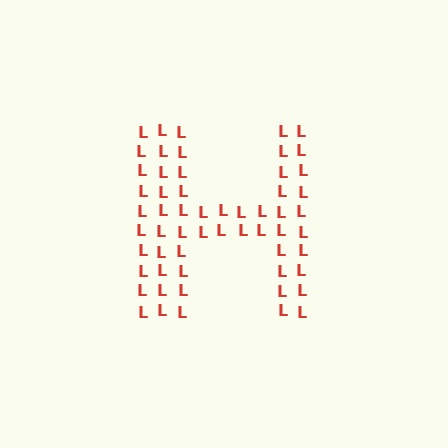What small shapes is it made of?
It is made of small letter L's.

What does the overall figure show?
The overall figure shows the letter H.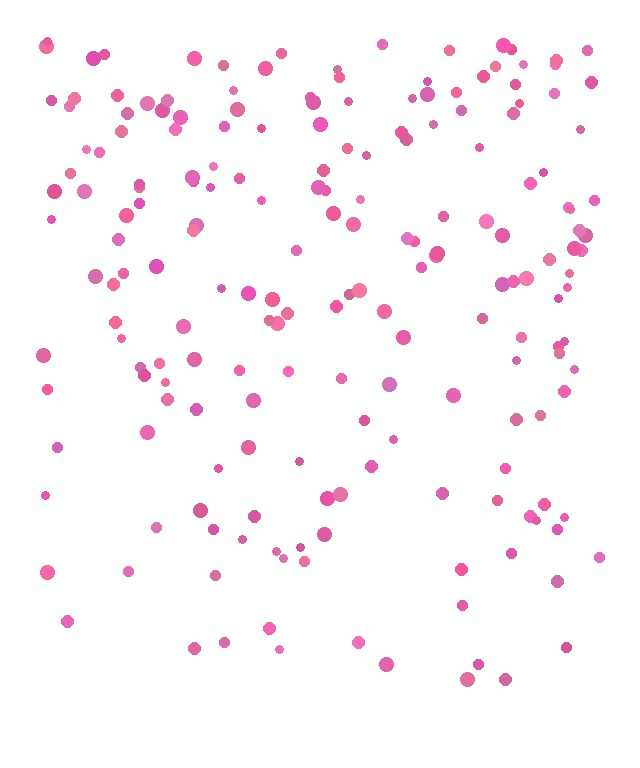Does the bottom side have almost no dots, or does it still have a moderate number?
Still a moderate number, just noticeably fewer than the top.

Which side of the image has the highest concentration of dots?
The top.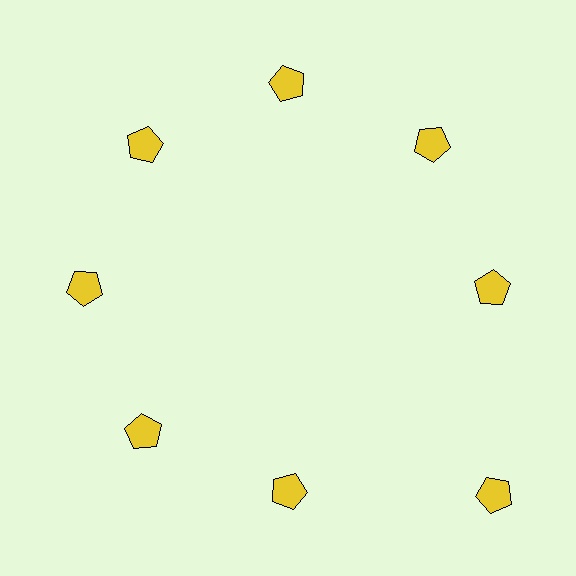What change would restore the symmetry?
The symmetry would be restored by moving it inward, back onto the ring so that all 8 pentagons sit at equal angles and equal distance from the center.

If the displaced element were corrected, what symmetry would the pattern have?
It would have 8-fold rotational symmetry — the pattern would map onto itself every 45 degrees.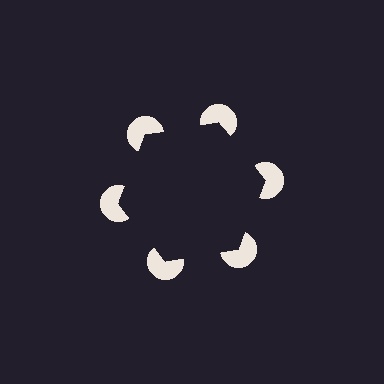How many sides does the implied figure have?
6 sides.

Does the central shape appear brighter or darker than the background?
It typically appears slightly darker than the background, even though no actual brightness change is drawn.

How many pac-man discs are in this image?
There are 6 — one at each vertex of the illusory hexagon.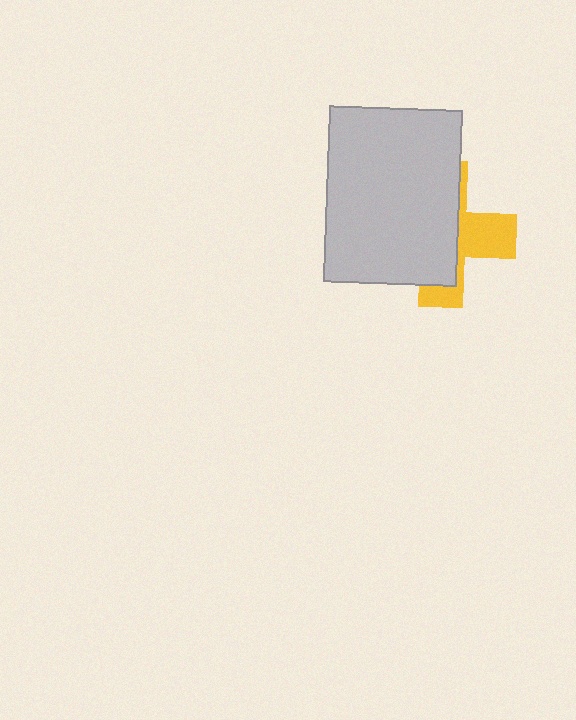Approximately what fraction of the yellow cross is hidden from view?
Roughly 63% of the yellow cross is hidden behind the light gray rectangle.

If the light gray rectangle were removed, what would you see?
You would see the complete yellow cross.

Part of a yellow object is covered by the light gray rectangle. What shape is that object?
It is a cross.